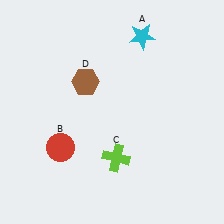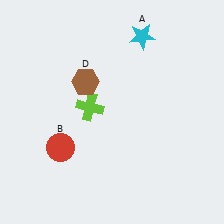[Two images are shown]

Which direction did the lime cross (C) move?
The lime cross (C) moved up.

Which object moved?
The lime cross (C) moved up.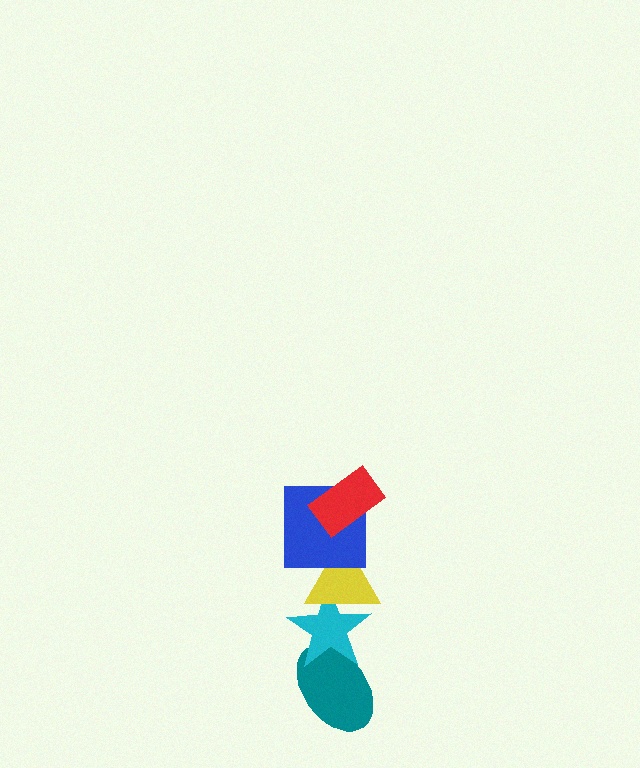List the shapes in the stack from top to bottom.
From top to bottom: the red rectangle, the blue square, the yellow triangle, the cyan star, the teal ellipse.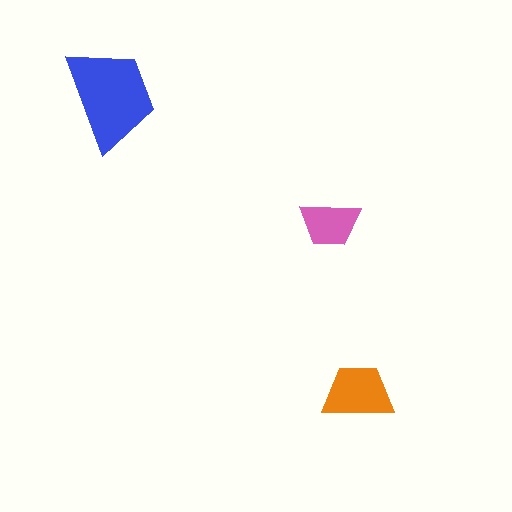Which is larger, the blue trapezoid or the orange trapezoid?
The blue one.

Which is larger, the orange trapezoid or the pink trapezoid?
The orange one.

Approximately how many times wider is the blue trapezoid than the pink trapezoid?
About 1.5 times wider.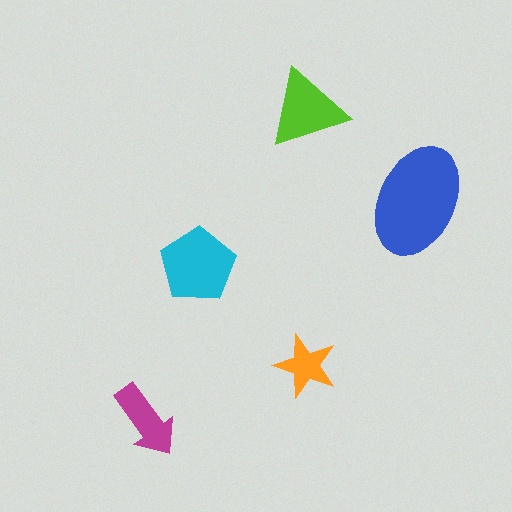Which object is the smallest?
The orange star.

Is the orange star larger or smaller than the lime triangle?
Smaller.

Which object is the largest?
The blue ellipse.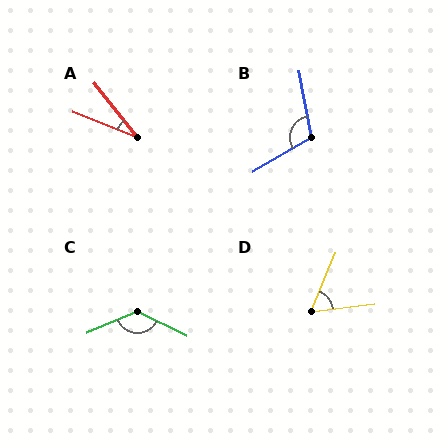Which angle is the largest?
C, at approximately 130 degrees.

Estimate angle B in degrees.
Approximately 110 degrees.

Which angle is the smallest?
A, at approximately 30 degrees.